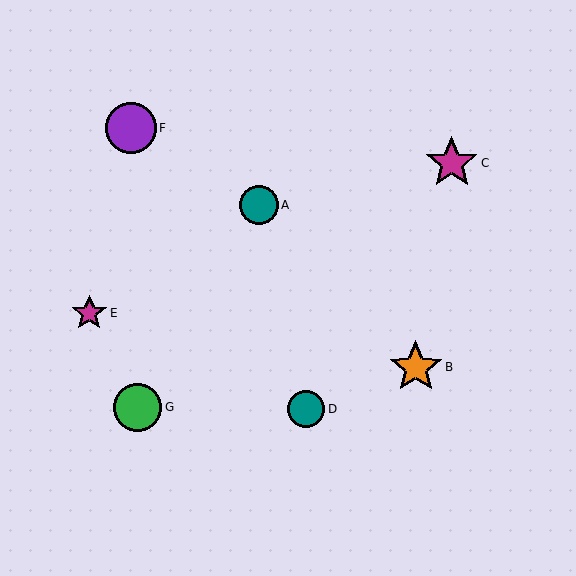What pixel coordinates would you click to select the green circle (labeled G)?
Click at (137, 407) to select the green circle G.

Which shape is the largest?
The magenta star (labeled C) is the largest.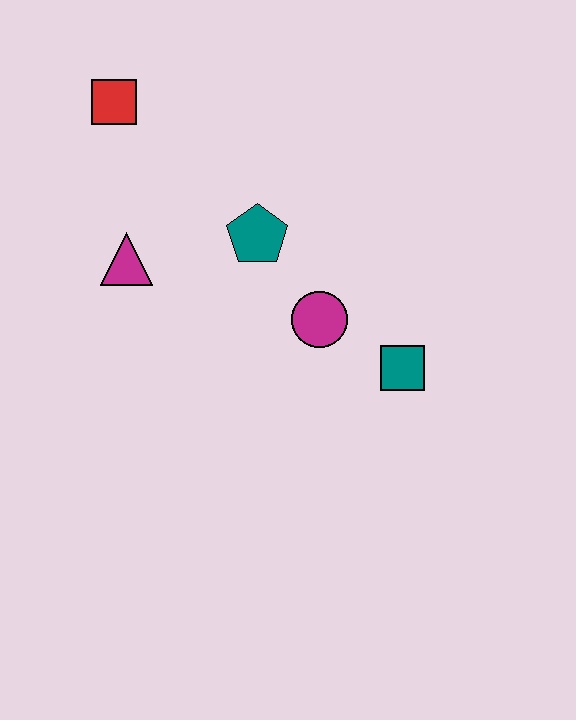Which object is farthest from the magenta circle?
The red square is farthest from the magenta circle.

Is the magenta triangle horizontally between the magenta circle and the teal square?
No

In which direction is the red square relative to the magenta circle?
The red square is above the magenta circle.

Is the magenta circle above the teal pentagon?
No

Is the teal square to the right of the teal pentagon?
Yes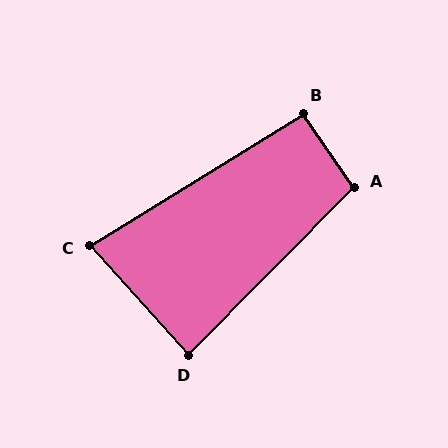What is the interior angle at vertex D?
Approximately 87 degrees (approximately right).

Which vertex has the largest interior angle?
A, at approximately 100 degrees.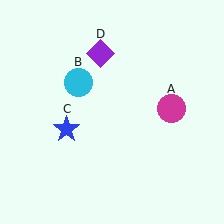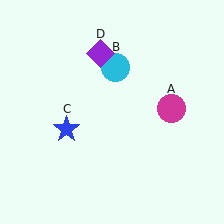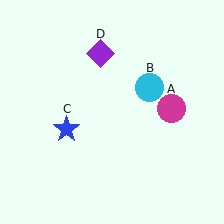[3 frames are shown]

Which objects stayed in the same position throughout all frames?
Magenta circle (object A) and blue star (object C) and purple diamond (object D) remained stationary.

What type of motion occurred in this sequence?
The cyan circle (object B) rotated clockwise around the center of the scene.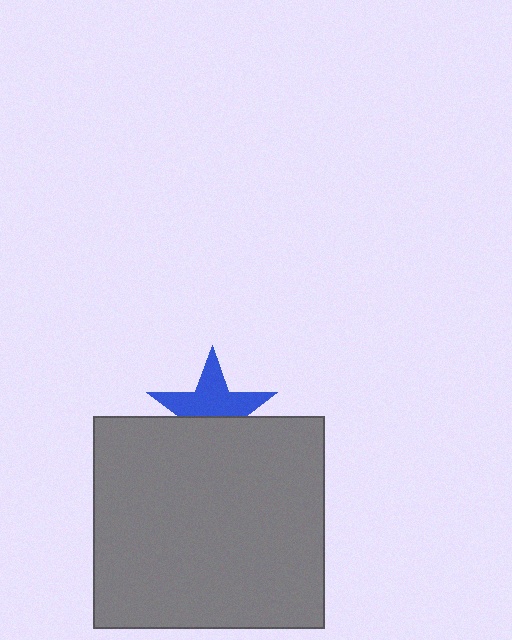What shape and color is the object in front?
The object in front is a gray rectangle.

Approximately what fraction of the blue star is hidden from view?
Roughly 43% of the blue star is hidden behind the gray rectangle.